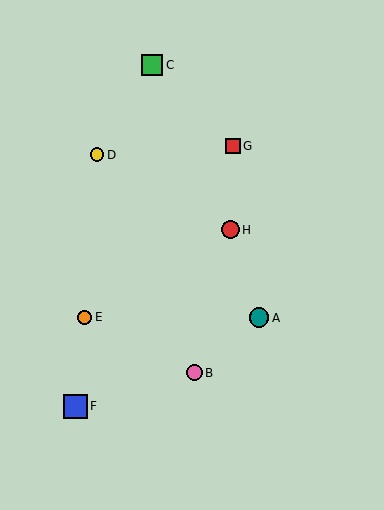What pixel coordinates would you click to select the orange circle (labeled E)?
Click at (85, 317) to select the orange circle E.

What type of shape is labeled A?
Shape A is a teal circle.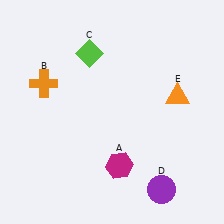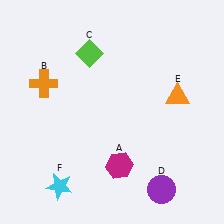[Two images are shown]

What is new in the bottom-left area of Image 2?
A cyan star (F) was added in the bottom-left area of Image 2.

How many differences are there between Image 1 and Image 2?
There is 1 difference between the two images.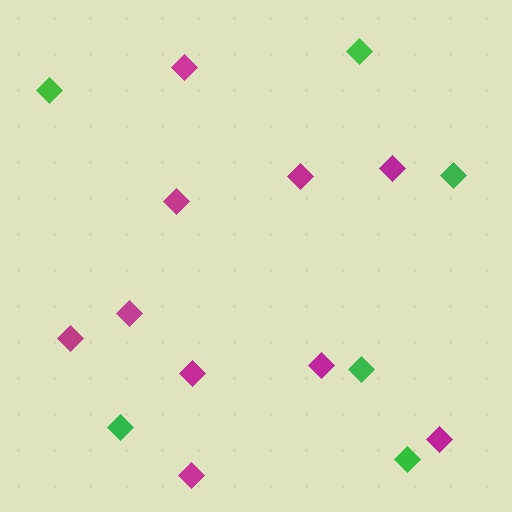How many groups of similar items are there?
There are 2 groups: one group of magenta diamonds (10) and one group of green diamonds (6).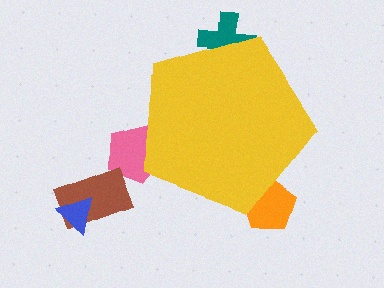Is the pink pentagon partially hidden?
Yes, the pink pentagon is partially hidden behind the yellow pentagon.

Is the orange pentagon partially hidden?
Yes, the orange pentagon is partially hidden behind the yellow pentagon.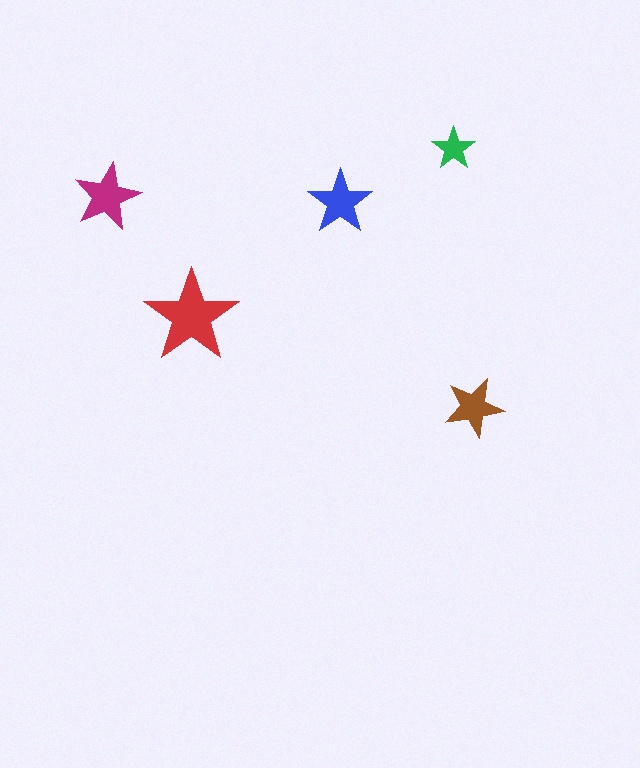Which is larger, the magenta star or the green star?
The magenta one.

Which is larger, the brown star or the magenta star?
The magenta one.